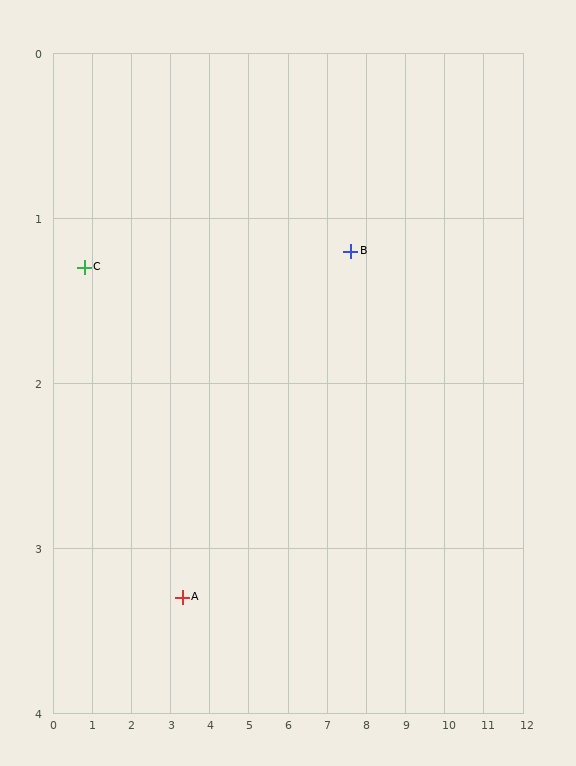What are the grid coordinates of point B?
Point B is at approximately (7.6, 1.2).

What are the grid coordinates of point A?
Point A is at approximately (3.3, 3.3).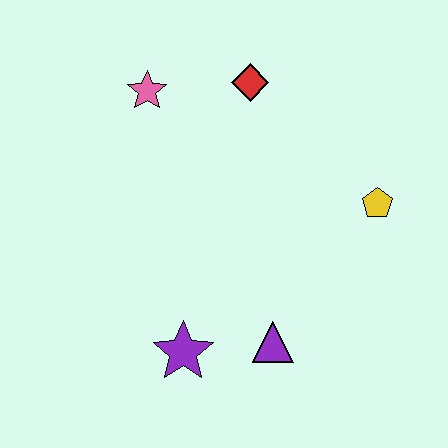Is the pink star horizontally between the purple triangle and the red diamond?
No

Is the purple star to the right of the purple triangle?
No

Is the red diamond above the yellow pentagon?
Yes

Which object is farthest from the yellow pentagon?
The pink star is farthest from the yellow pentagon.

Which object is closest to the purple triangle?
The purple star is closest to the purple triangle.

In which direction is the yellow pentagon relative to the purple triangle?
The yellow pentagon is above the purple triangle.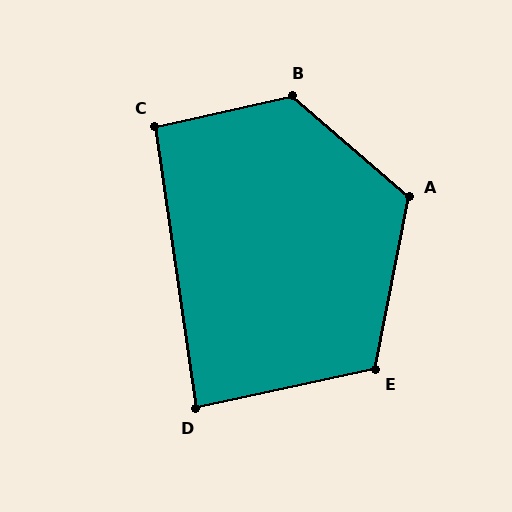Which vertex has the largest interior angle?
B, at approximately 127 degrees.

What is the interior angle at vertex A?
Approximately 120 degrees (obtuse).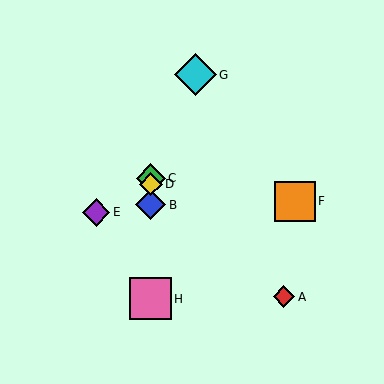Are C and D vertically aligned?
Yes, both are at x≈151.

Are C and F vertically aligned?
No, C is at x≈151 and F is at x≈295.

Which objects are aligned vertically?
Objects B, C, D, H are aligned vertically.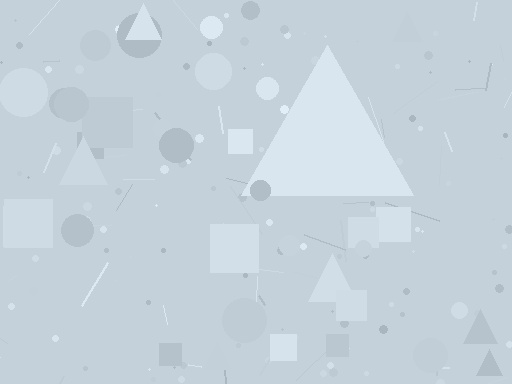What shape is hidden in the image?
A triangle is hidden in the image.